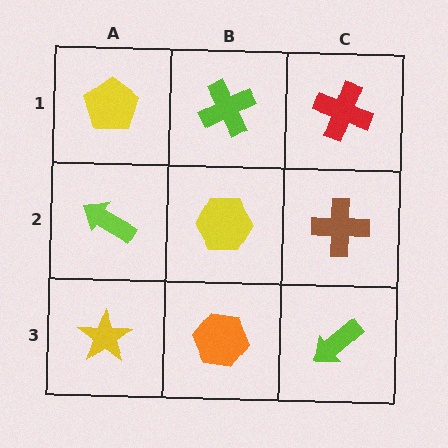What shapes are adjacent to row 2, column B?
A lime cross (row 1, column B), an orange hexagon (row 3, column B), a lime arrow (row 2, column A), a brown cross (row 2, column C).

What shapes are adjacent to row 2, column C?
A red cross (row 1, column C), a lime arrow (row 3, column C), a yellow hexagon (row 2, column B).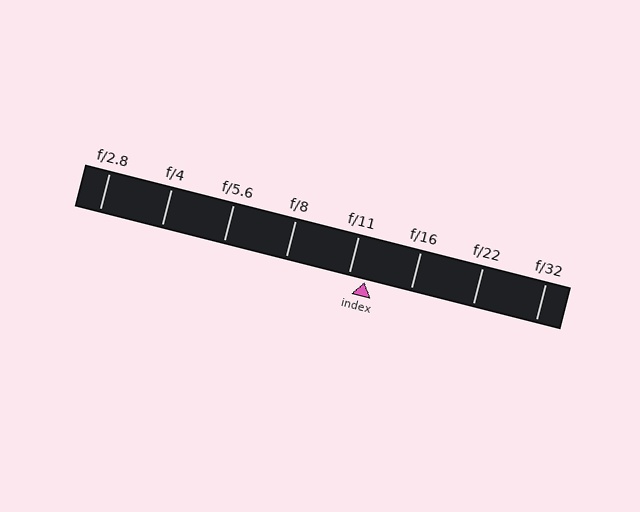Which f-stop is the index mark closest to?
The index mark is closest to f/11.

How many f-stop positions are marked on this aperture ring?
There are 8 f-stop positions marked.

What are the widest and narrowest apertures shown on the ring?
The widest aperture shown is f/2.8 and the narrowest is f/32.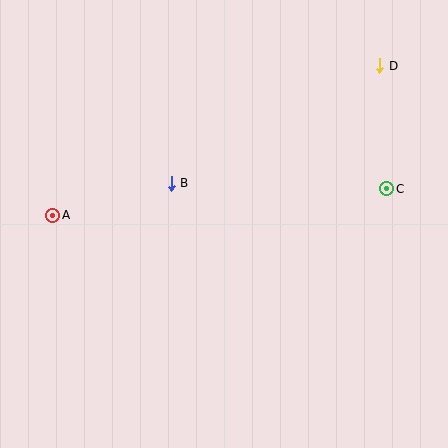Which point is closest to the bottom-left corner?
Point A is closest to the bottom-left corner.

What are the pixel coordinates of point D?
Point D is at (380, 66).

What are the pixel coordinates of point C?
Point C is at (387, 189).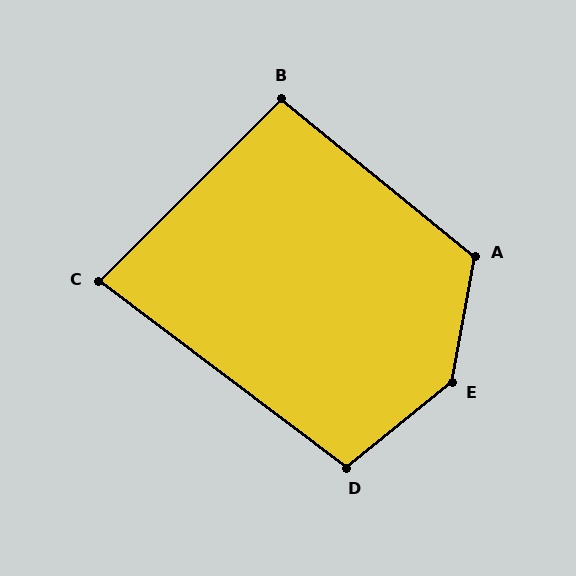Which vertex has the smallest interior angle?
C, at approximately 82 degrees.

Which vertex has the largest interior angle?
E, at approximately 139 degrees.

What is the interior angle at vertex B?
Approximately 96 degrees (obtuse).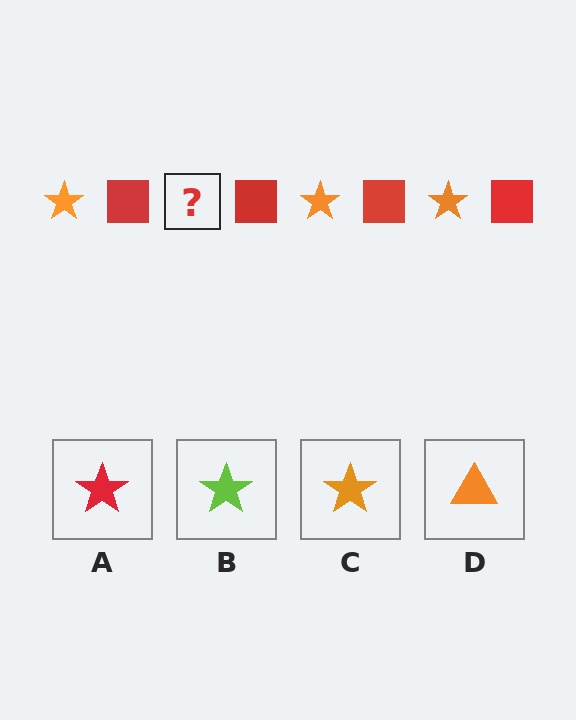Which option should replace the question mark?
Option C.